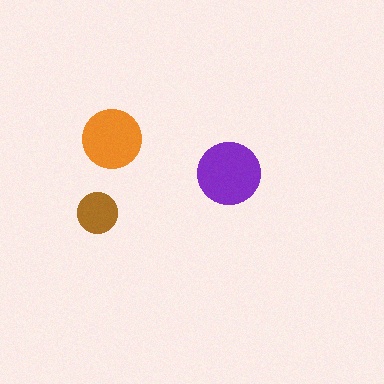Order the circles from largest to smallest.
the purple one, the orange one, the brown one.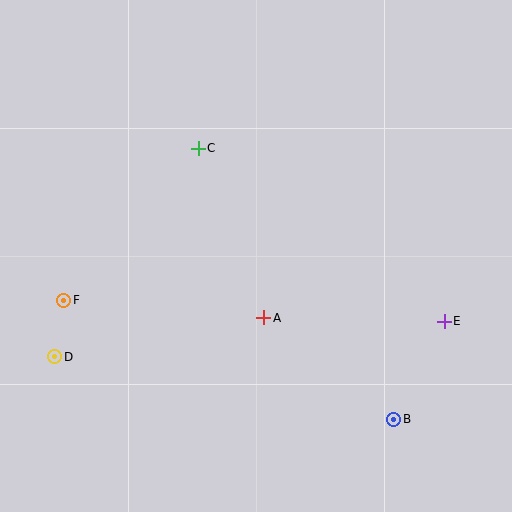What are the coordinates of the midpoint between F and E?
The midpoint between F and E is at (254, 311).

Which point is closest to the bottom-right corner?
Point B is closest to the bottom-right corner.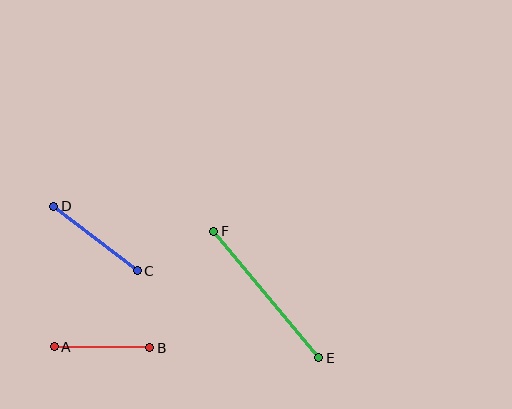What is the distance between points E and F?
The distance is approximately 164 pixels.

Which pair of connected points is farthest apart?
Points E and F are farthest apart.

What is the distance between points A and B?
The distance is approximately 96 pixels.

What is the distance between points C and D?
The distance is approximately 105 pixels.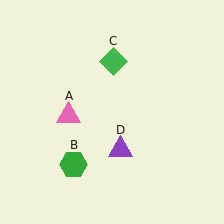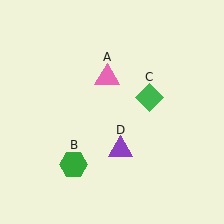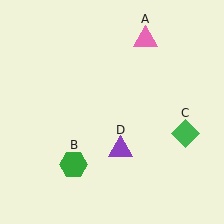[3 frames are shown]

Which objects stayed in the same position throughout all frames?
Green hexagon (object B) and purple triangle (object D) remained stationary.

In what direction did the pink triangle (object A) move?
The pink triangle (object A) moved up and to the right.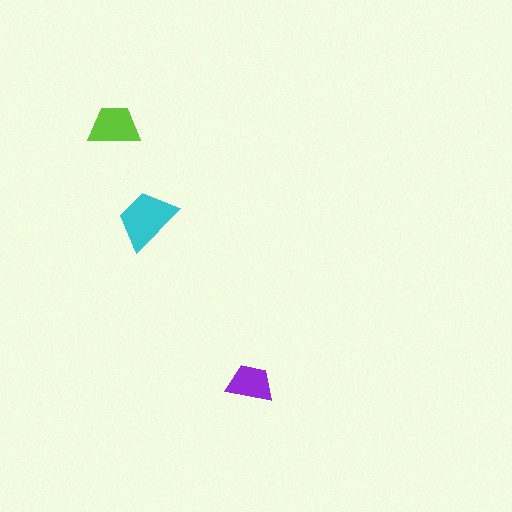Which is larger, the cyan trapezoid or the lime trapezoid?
The cyan one.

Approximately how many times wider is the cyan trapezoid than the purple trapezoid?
About 1.5 times wider.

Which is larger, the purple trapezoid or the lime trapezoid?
The lime one.